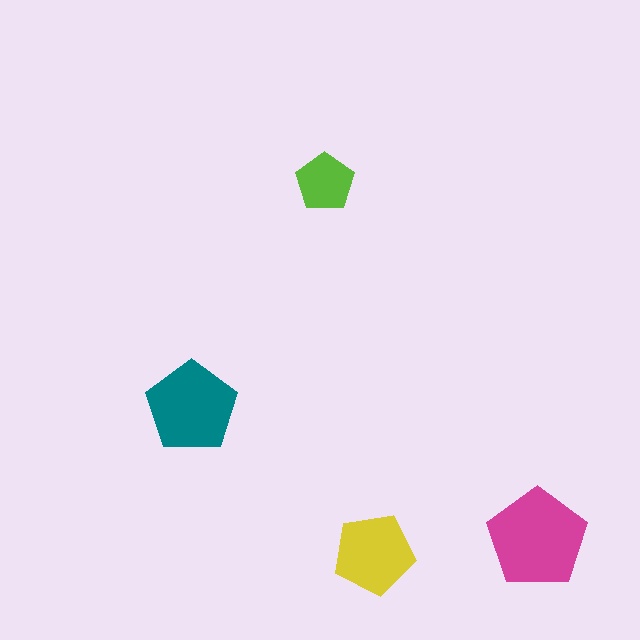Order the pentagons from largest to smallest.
the magenta one, the teal one, the yellow one, the lime one.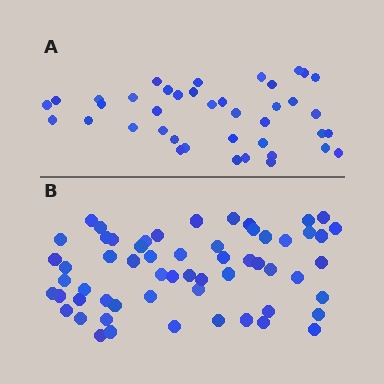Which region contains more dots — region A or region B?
Region B (the bottom region) has more dots.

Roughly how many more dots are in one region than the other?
Region B has approximately 20 more dots than region A.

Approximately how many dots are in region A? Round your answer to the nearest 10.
About 40 dots.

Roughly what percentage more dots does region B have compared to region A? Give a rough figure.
About 50% more.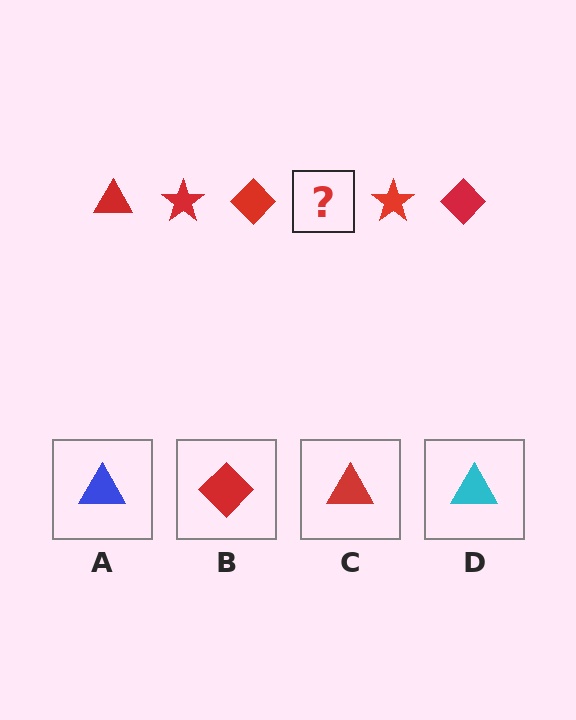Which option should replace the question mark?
Option C.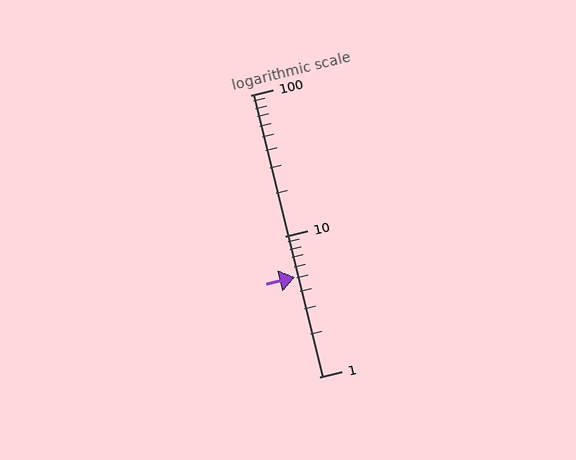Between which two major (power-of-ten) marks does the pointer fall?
The pointer is between 1 and 10.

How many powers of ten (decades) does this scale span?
The scale spans 2 decades, from 1 to 100.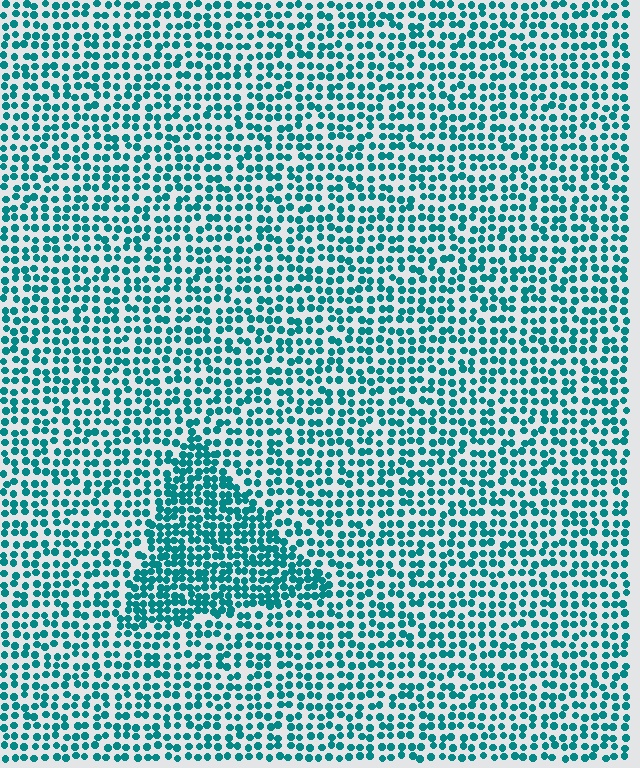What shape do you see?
I see a triangle.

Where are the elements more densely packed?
The elements are more densely packed inside the triangle boundary.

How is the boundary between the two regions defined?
The boundary is defined by a change in element density (approximately 1.7x ratio). All elements are the same color, size, and shape.